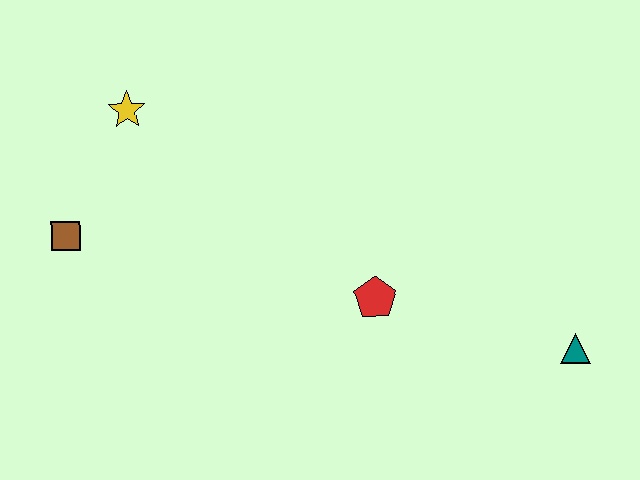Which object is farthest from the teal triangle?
The brown square is farthest from the teal triangle.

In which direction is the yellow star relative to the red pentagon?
The yellow star is to the left of the red pentagon.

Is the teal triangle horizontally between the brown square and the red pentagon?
No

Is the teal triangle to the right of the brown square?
Yes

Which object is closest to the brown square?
The yellow star is closest to the brown square.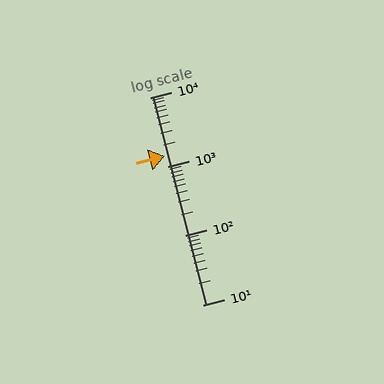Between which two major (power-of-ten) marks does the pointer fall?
The pointer is between 1000 and 10000.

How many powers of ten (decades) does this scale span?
The scale spans 3 decades, from 10 to 10000.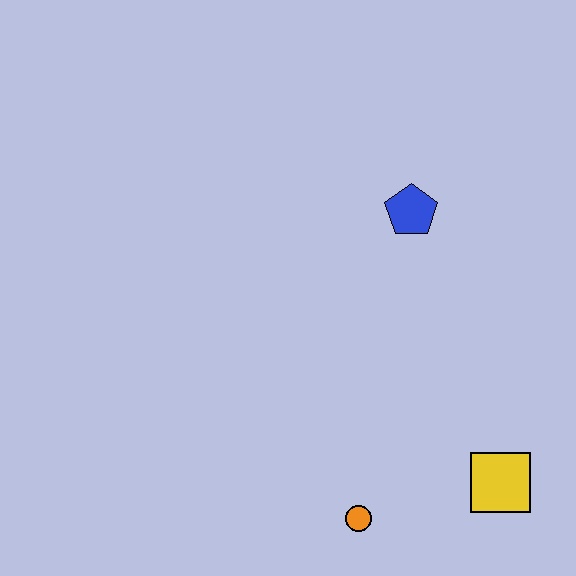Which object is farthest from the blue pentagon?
The orange circle is farthest from the blue pentagon.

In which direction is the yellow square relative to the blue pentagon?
The yellow square is below the blue pentagon.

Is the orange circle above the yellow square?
No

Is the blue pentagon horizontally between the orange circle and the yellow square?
Yes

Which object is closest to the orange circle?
The yellow square is closest to the orange circle.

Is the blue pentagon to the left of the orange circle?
No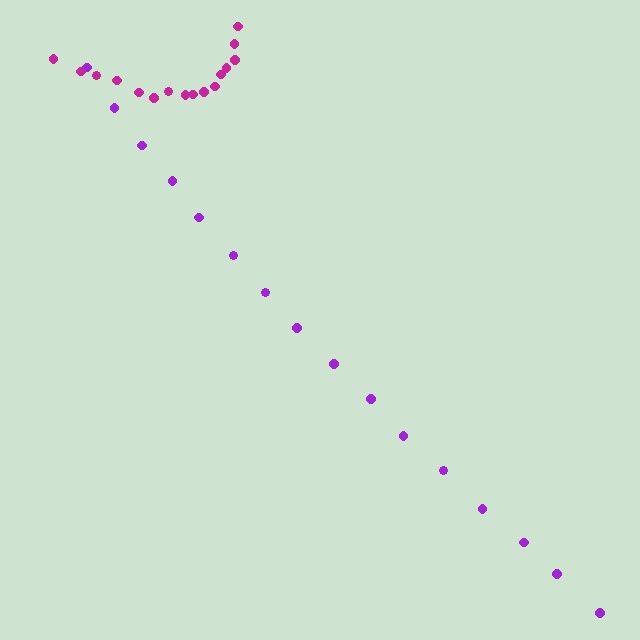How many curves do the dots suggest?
There are 2 distinct paths.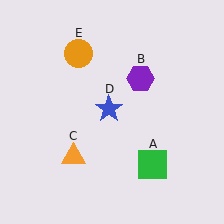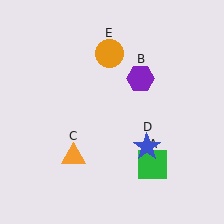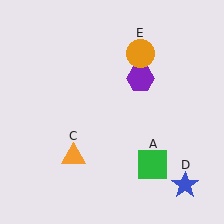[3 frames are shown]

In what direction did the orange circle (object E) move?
The orange circle (object E) moved right.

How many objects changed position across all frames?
2 objects changed position: blue star (object D), orange circle (object E).